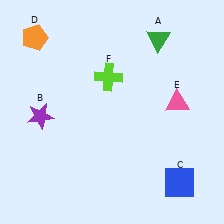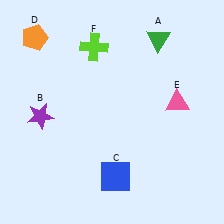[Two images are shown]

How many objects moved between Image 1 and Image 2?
2 objects moved between the two images.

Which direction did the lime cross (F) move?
The lime cross (F) moved up.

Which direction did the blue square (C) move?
The blue square (C) moved left.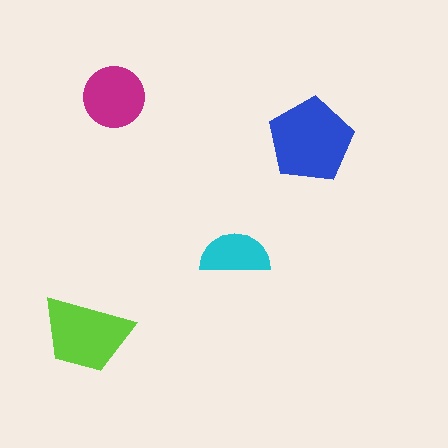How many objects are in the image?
There are 4 objects in the image.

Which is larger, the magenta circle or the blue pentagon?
The blue pentagon.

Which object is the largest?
The blue pentagon.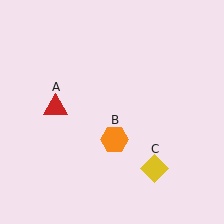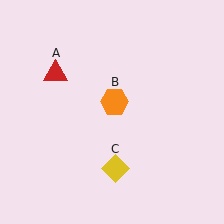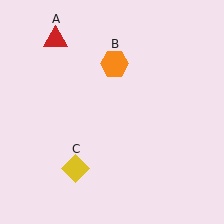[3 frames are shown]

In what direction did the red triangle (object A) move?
The red triangle (object A) moved up.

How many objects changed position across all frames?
3 objects changed position: red triangle (object A), orange hexagon (object B), yellow diamond (object C).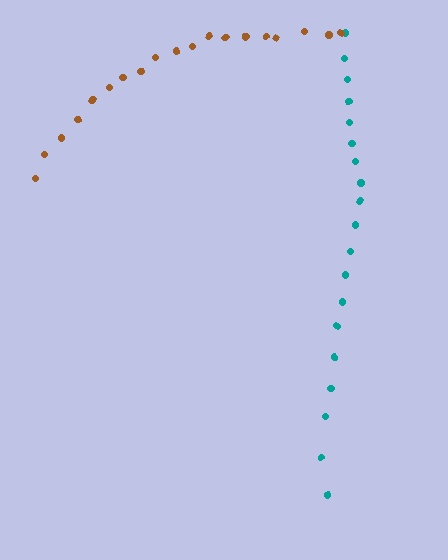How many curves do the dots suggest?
There are 2 distinct paths.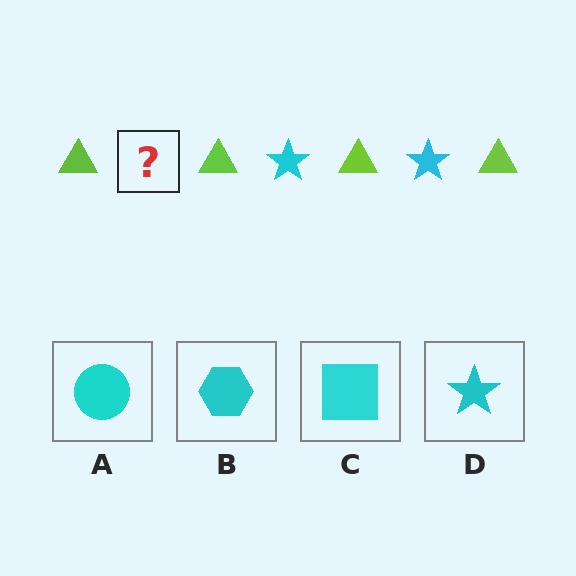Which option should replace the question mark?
Option D.